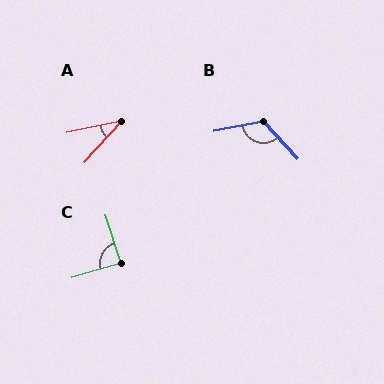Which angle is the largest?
B, at approximately 122 degrees.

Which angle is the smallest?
A, at approximately 37 degrees.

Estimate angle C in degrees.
Approximately 88 degrees.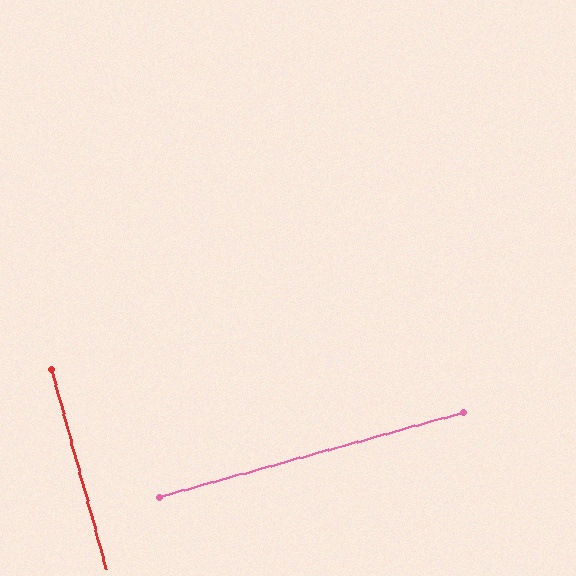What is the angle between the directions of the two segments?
Approximately 90 degrees.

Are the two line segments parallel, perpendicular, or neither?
Perpendicular — they meet at approximately 90°.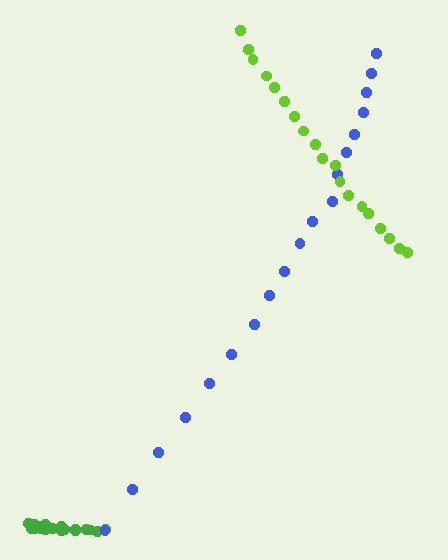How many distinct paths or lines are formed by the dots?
There are 3 distinct paths.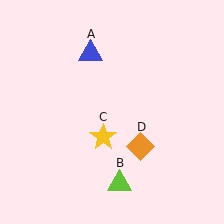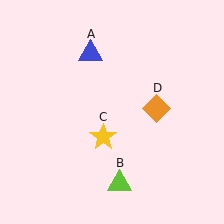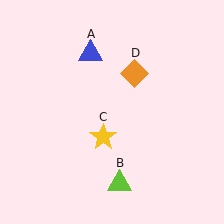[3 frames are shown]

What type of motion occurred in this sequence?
The orange diamond (object D) rotated counterclockwise around the center of the scene.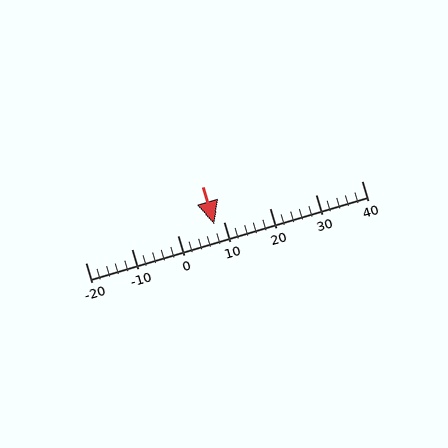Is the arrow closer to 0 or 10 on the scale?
The arrow is closer to 10.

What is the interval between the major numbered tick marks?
The major tick marks are spaced 10 units apart.